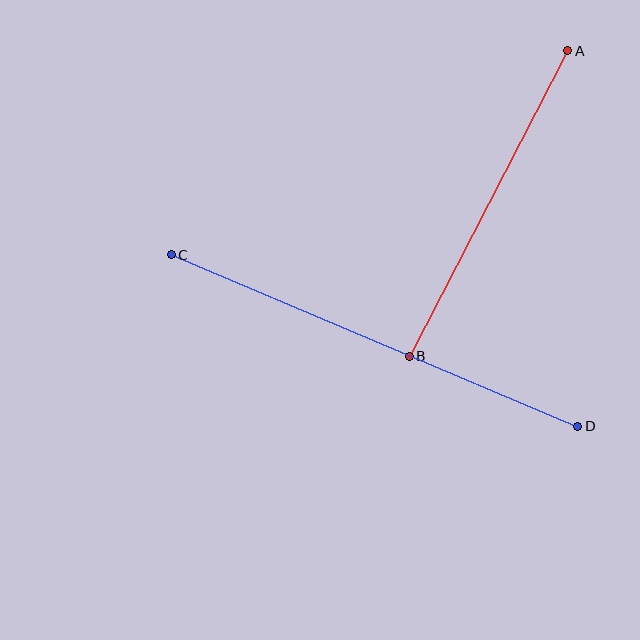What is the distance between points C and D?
The distance is approximately 441 pixels.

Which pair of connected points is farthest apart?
Points C and D are farthest apart.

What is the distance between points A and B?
The distance is approximately 344 pixels.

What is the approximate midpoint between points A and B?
The midpoint is at approximately (489, 203) pixels.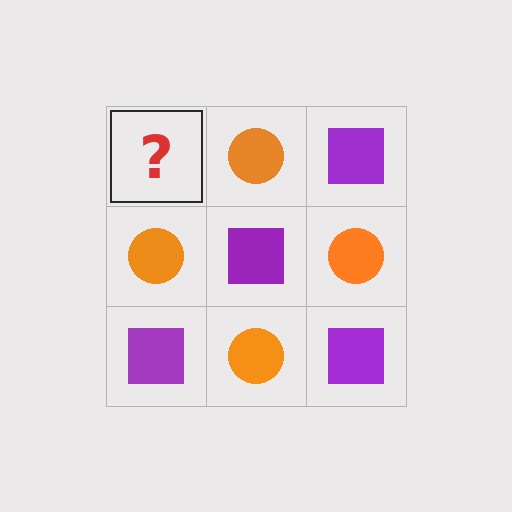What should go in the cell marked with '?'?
The missing cell should contain a purple square.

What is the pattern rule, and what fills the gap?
The rule is that it alternates purple square and orange circle in a checkerboard pattern. The gap should be filled with a purple square.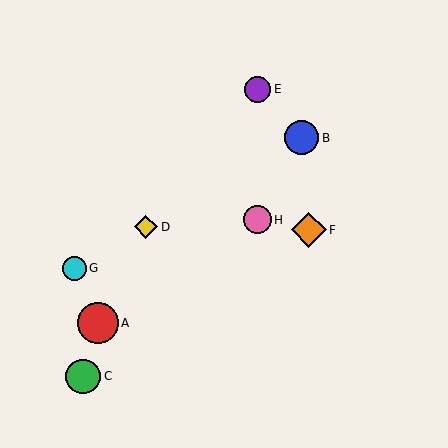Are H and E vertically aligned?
Yes, both are at x≈257.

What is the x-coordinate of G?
Object G is at x≈74.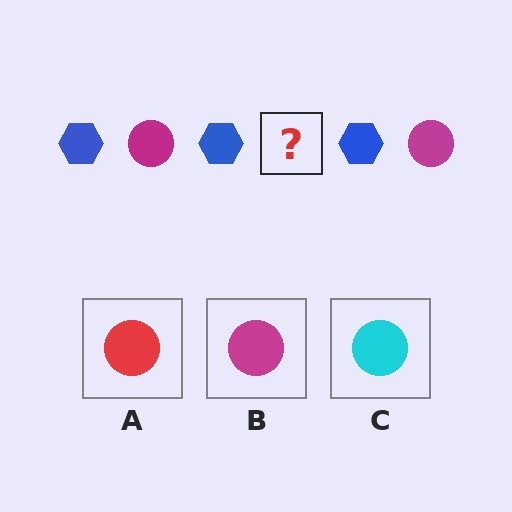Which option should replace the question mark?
Option B.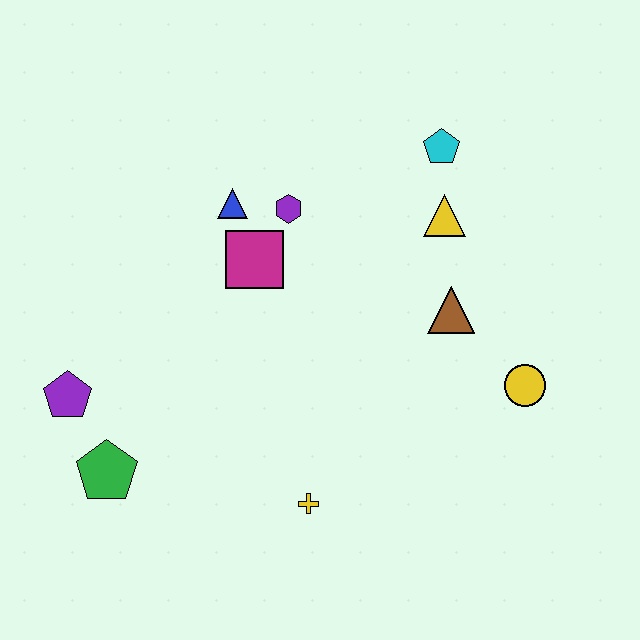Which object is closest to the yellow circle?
The brown triangle is closest to the yellow circle.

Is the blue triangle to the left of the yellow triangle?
Yes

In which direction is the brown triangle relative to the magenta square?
The brown triangle is to the right of the magenta square.